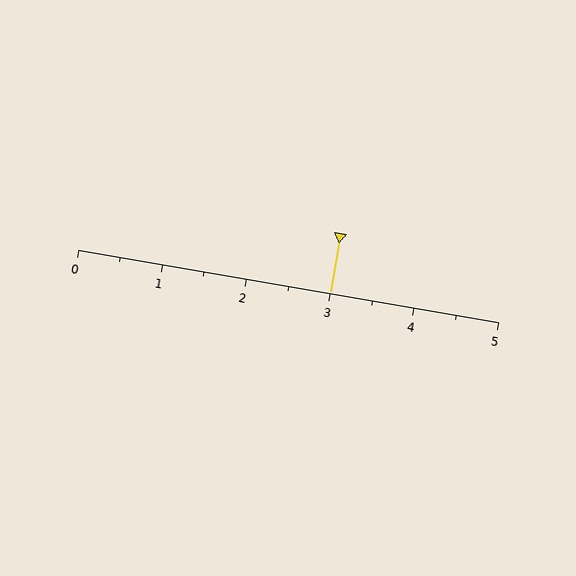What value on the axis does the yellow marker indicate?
The marker indicates approximately 3.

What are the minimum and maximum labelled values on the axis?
The axis runs from 0 to 5.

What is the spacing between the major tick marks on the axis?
The major ticks are spaced 1 apart.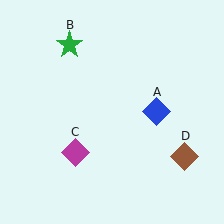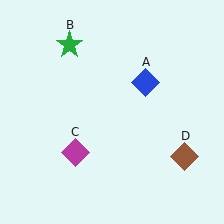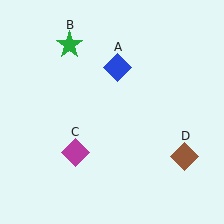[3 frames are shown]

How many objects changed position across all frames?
1 object changed position: blue diamond (object A).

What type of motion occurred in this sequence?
The blue diamond (object A) rotated counterclockwise around the center of the scene.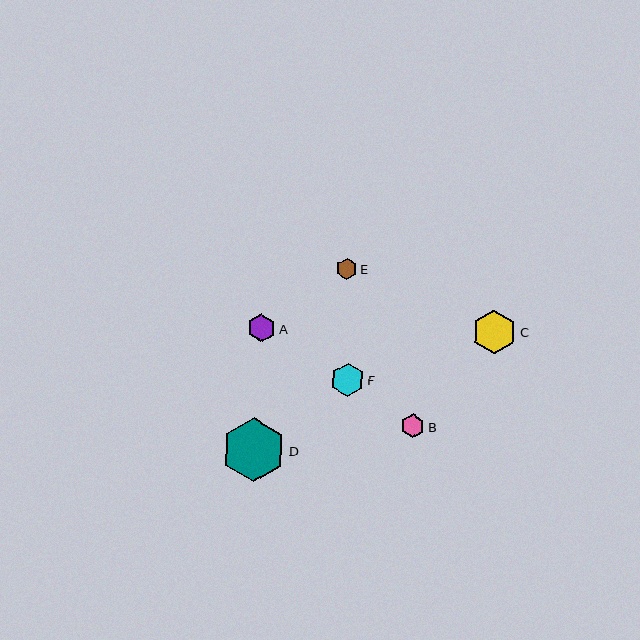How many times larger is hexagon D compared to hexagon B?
Hexagon D is approximately 2.7 times the size of hexagon B.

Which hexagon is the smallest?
Hexagon E is the smallest with a size of approximately 21 pixels.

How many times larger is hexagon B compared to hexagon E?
Hexagon B is approximately 1.1 times the size of hexagon E.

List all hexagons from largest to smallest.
From largest to smallest: D, C, F, A, B, E.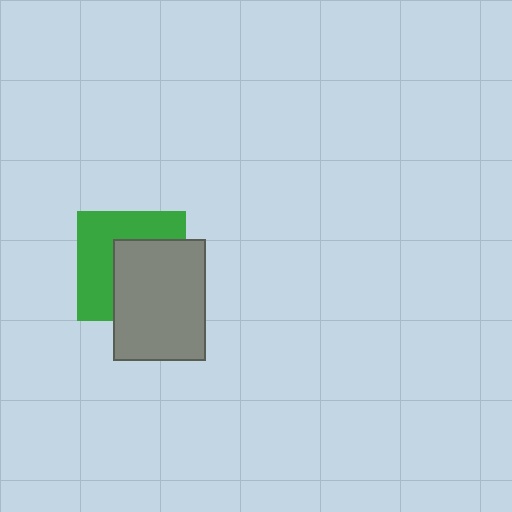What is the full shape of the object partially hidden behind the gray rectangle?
The partially hidden object is a green square.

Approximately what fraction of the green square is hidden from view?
Roughly 50% of the green square is hidden behind the gray rectangle.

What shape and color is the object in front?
The object in front is a gray rectangle.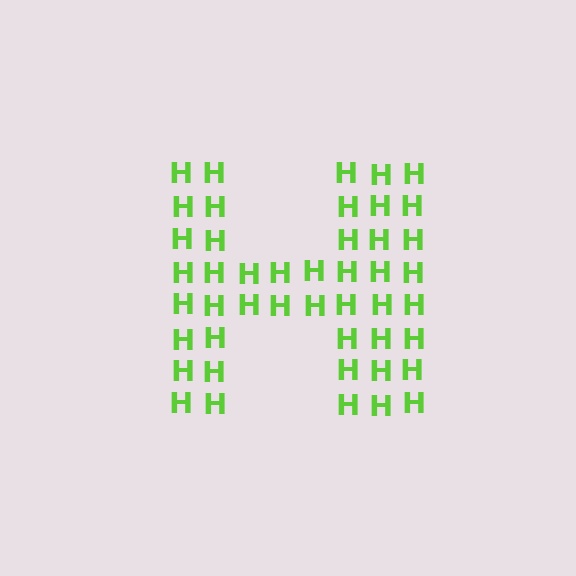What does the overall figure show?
The overall figure shows the letter H.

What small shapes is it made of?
It is made of small letter H's.